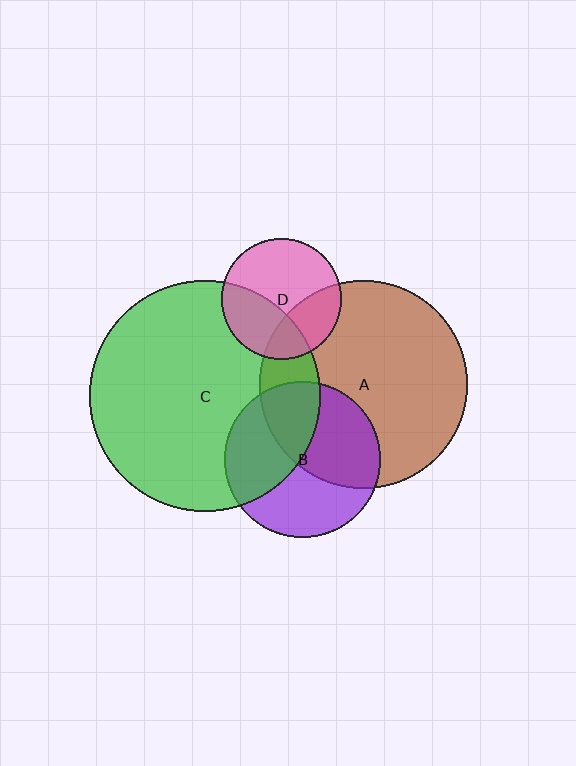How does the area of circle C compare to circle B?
Approximately 2.2 times.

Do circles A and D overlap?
Yes.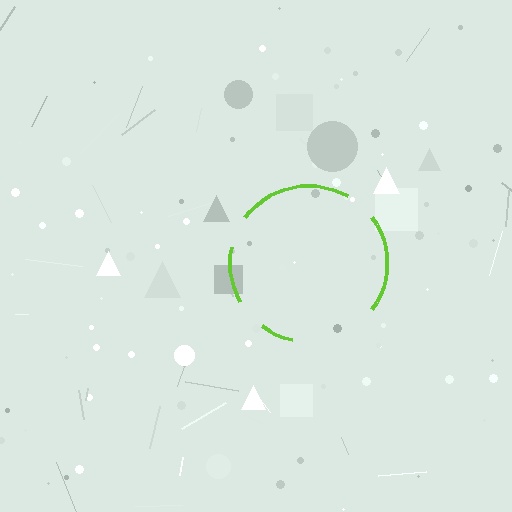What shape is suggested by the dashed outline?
The dashed outline suggests a circle.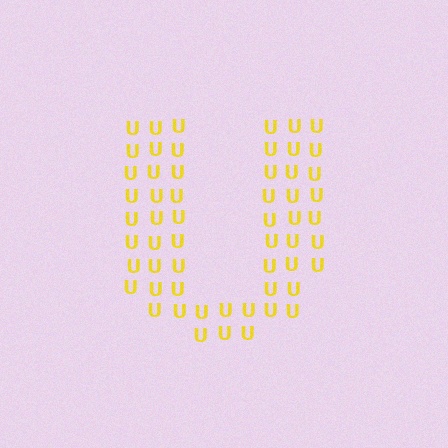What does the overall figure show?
The overall figure shows the letter U.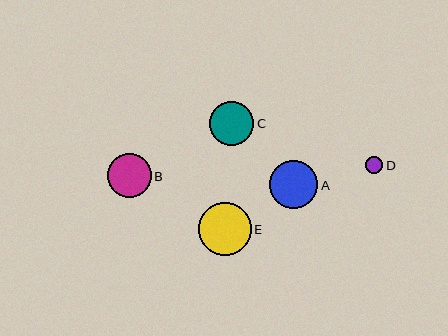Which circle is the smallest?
Circle D is the smallest with a size of approximately 17 pixels.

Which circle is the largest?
Circle E is the largest with a size of approximately 53 pixels.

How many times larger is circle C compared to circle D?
Circle C is approximately 2.5 times the size of circle D.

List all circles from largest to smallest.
From largest to smallest: E, A, C, B, D.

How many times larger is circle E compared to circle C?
Circle E is approximately 1.2 times the size of circle C.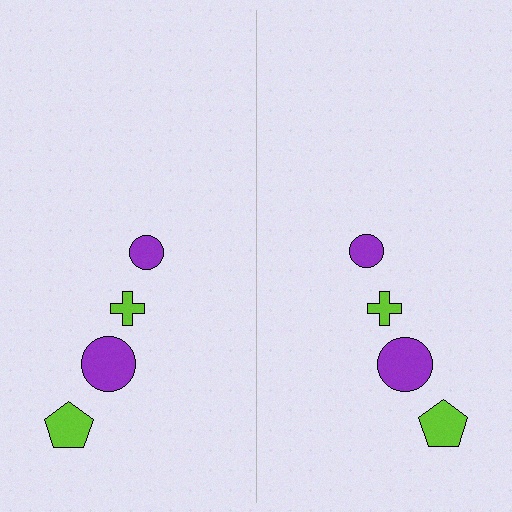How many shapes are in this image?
There are 8 shapes in this image.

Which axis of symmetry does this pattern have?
The pattern has a vertical axis of symmetry running through the center of the image.